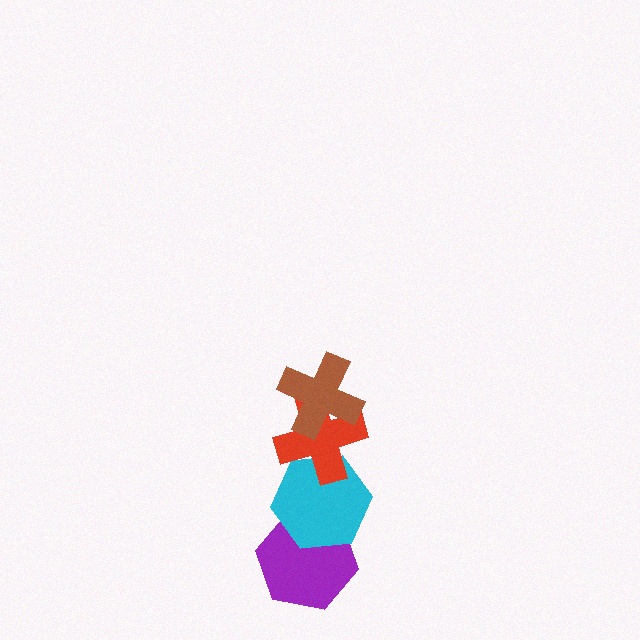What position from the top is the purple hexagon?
The purple hexagon is 4th from the top.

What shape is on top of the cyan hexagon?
The red cross is on top of the cyan hexagon.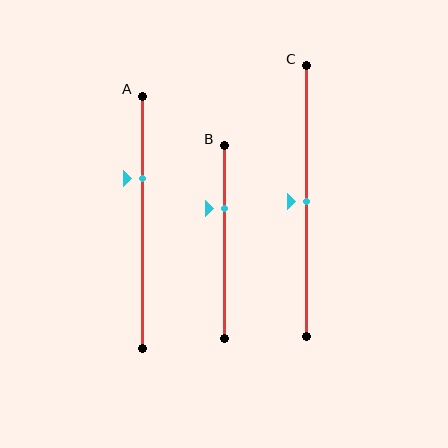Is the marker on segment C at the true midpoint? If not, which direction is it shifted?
Yes, the marker on segment C is at the true midpoint.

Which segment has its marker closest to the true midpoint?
Segment C has its marker closest to the true midpoint.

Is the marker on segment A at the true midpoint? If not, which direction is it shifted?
No, the marker on segment A is shifted upward by about 17% of the segment length.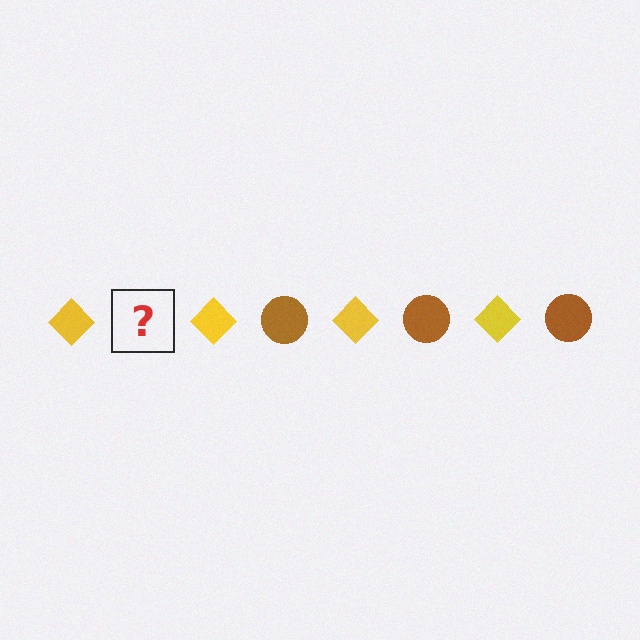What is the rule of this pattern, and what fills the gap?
The rule is that the pattern alternates between yellow diamond and brown circle. The gap should be filled with a brown circle.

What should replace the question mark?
The question mark should be replaced with a brown circle.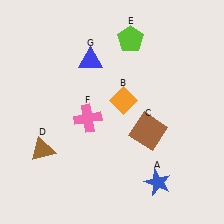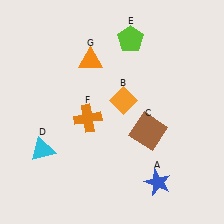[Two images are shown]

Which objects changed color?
D changed from brown to cyan. F changed from pink to orange. G changed from blue to orange.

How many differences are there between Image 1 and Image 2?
There are 3 differences between the two images.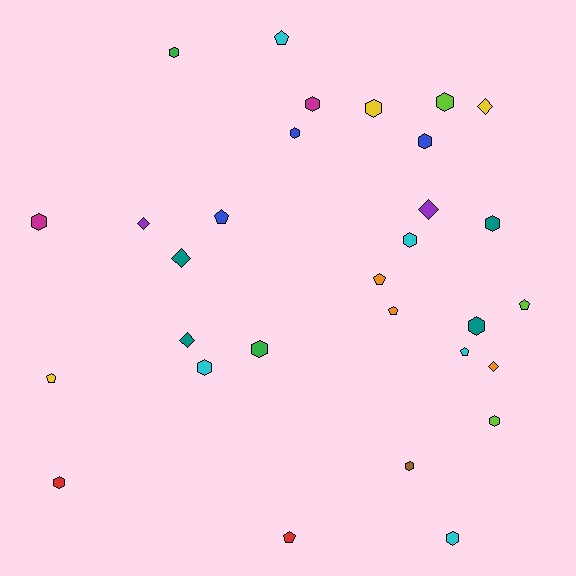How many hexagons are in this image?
There are 16 hexagons.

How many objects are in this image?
There are 30 objects.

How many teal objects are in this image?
There are 4 teal objects.